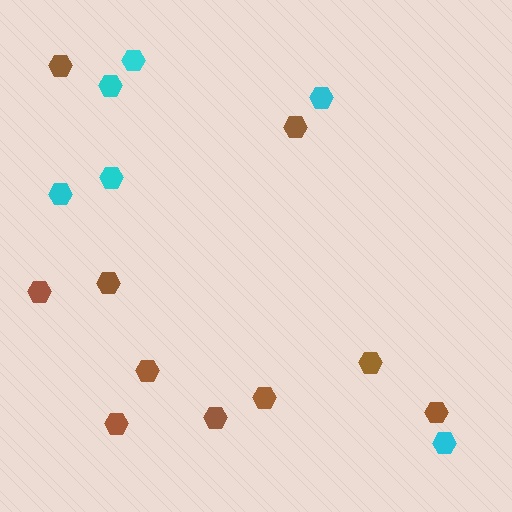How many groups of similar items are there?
There are 2 groups: one group of brown hexagons (10) and one group of cyan hexagons (6).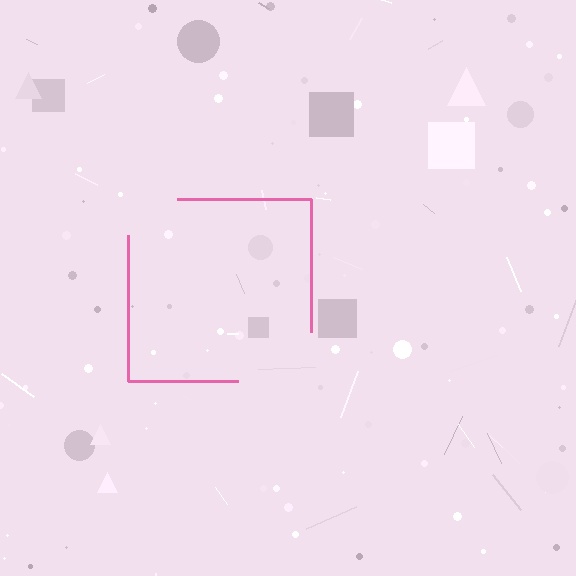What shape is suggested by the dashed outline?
The dashed outline suggests a square.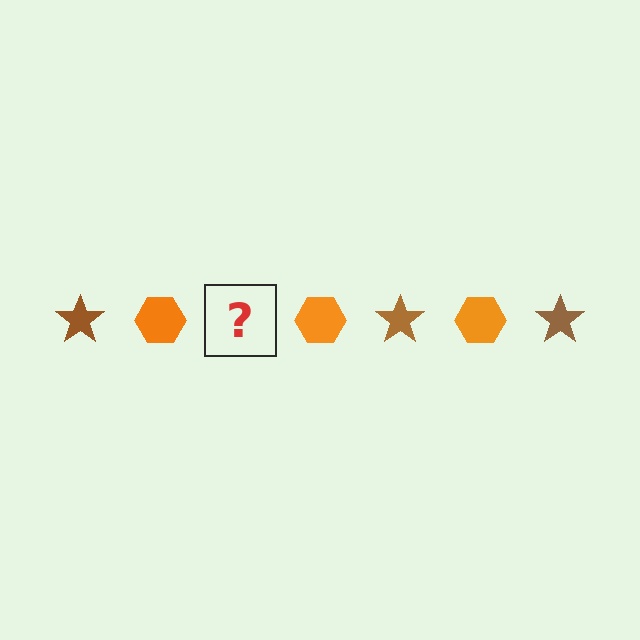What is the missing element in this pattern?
The missing element is a brown star.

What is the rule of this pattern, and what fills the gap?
The rule is that the pattern alternates between brown star and orange hexagon. The gap should be filled with a brown star.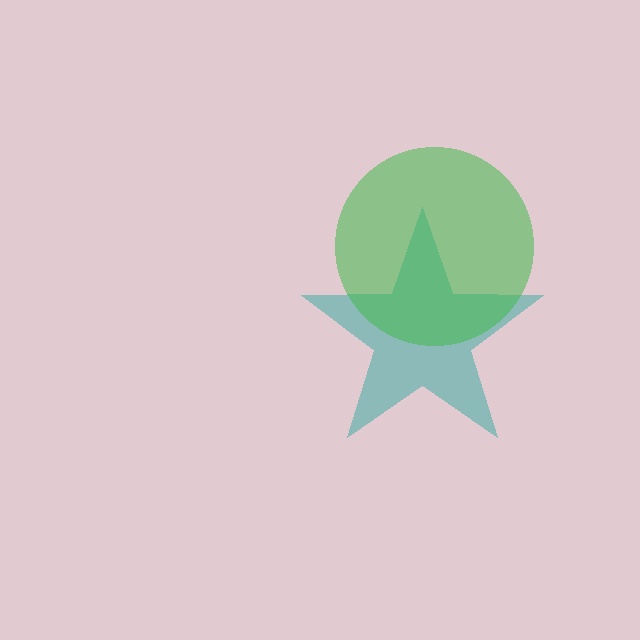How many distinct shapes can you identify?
There are 2 distinct shapes: a teal star, a green circle.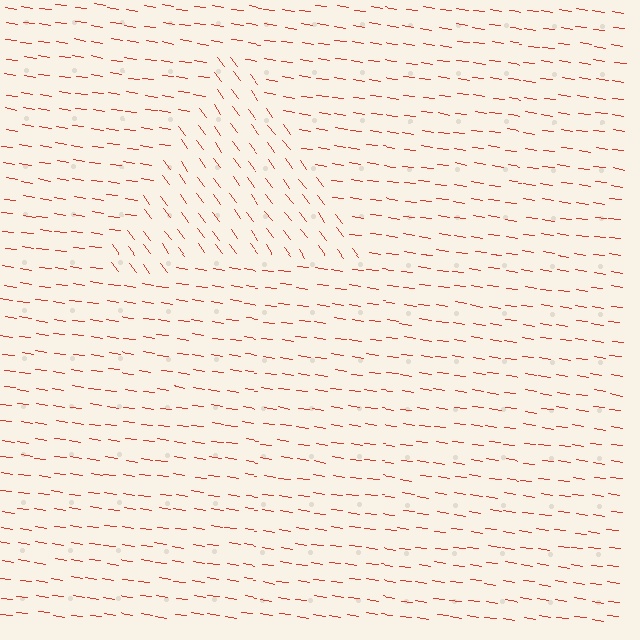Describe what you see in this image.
The image is filled with small red line segments. A triangle region in the image has lines oriented differently from the surrounding lines, creating a visible texture boundary.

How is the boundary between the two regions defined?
The boundary is defined purely by a change in line orientation (approximately 45 degrees difference). All lines are the same color and thickness.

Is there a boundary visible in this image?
Yes, there is a texture boundary formed by a change in line orientation.